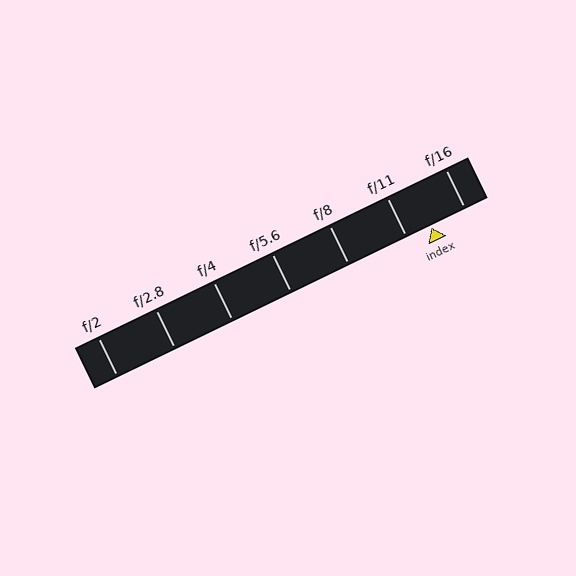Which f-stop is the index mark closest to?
The index mark is closest to f/11.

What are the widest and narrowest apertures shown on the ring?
The widest aperture shown is f/2 and the narrowest is f/16.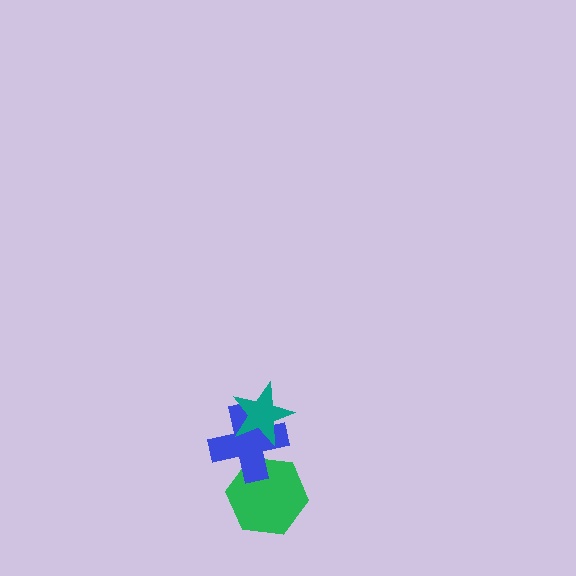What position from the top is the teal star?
The teal star is 1st from the top.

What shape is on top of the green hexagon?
The blue cross is on top of the green hexagon.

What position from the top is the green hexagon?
The green hexagon is 3rd from the top.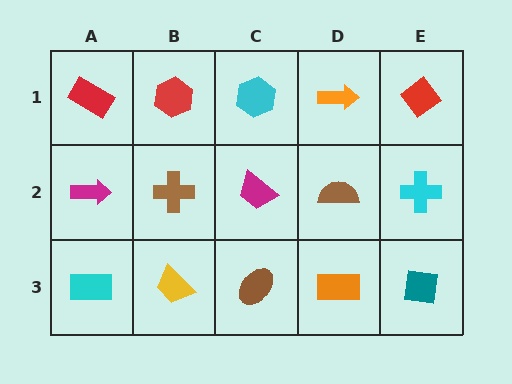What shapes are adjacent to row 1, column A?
A magenta arrow (row 2, column A), a red hexagon (row 1, column B).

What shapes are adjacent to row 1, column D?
A brown semicircle (row 2, column D), a cyan hexagon (row 1, column C), a red diamond (row 1, column E).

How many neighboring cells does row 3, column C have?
3.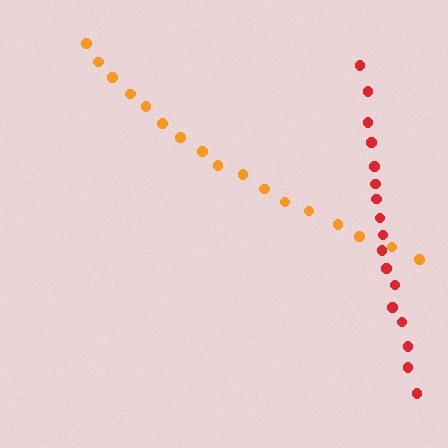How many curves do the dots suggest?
There are 2 distinct paths.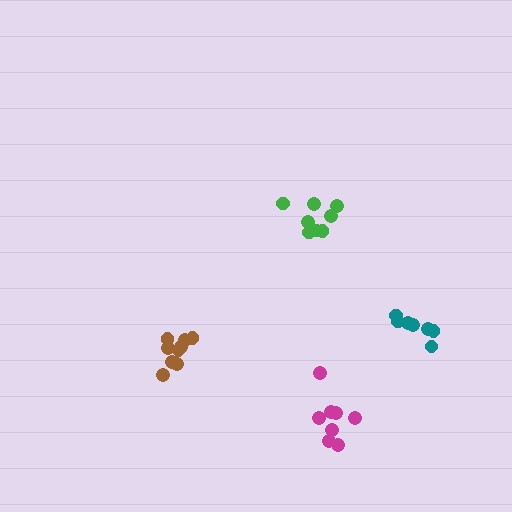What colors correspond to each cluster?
The clusters are colored: brown, green, teal, magenta.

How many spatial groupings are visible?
There are 4 spatial groupings.